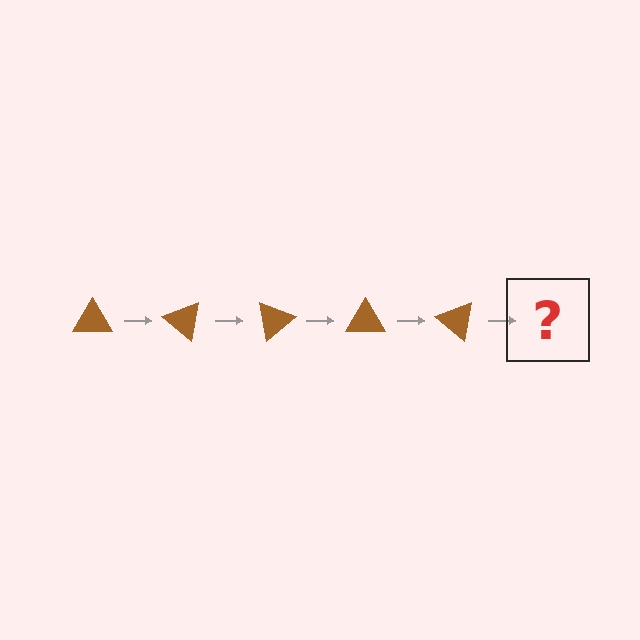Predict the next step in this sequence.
The next step is a brown triangle rotated 200 degrees.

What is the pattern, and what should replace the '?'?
The pattern is that the triangle rotates 40 degrees each step. The '?' should be a brown triangle rotated 200 degrees.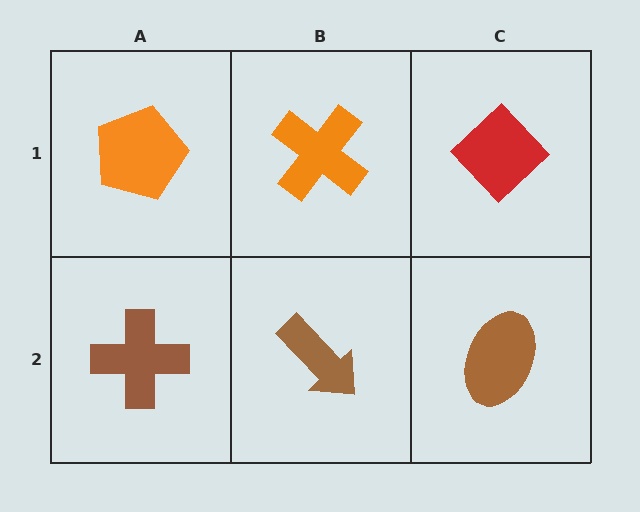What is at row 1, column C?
A red diamond.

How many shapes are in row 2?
3 shapes.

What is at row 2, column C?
A brown ellipse.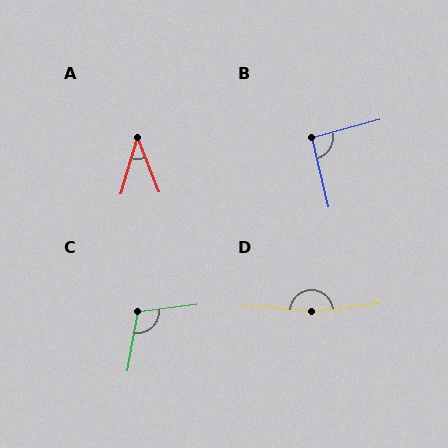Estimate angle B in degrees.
Approximately 92 degrees.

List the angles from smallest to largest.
A (38°), B (92°), C (107°), D (168°).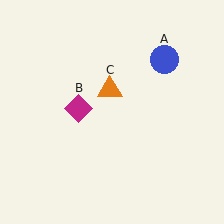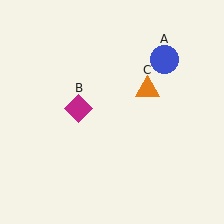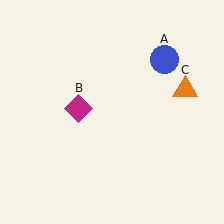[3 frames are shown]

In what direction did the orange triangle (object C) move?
The orange triangle (object C) moved right.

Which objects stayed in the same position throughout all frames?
Blue circle (object A) and magenta diamond (object B) remained stationary.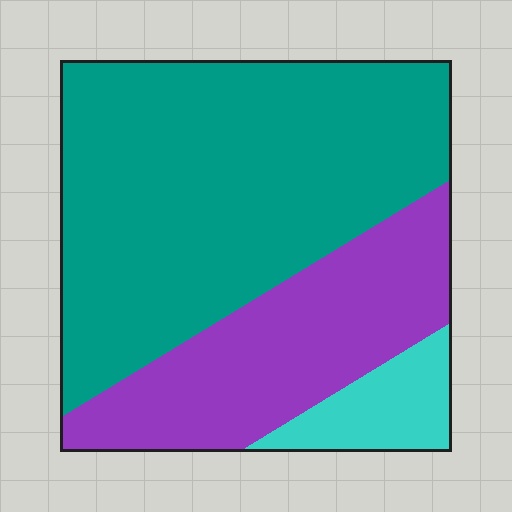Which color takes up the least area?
Cyan, at roughly 10%.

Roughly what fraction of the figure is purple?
Purple takes up about one third (1/3) of the figure.